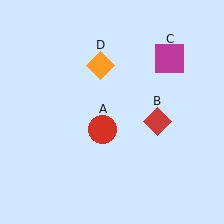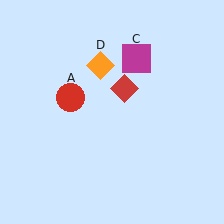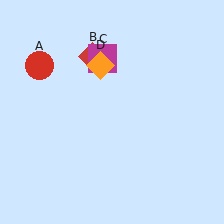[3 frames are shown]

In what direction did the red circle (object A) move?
The red circle (object A) moved up and to the left.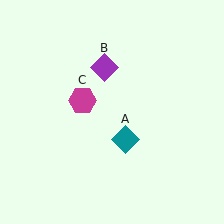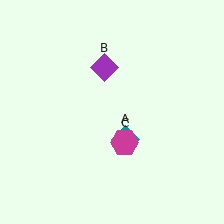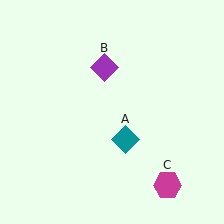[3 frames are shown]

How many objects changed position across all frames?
1 object changed position: magenta hexagon (object C).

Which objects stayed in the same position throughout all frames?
Teal diamond (object A) and purple diamond (object B) remained stationary.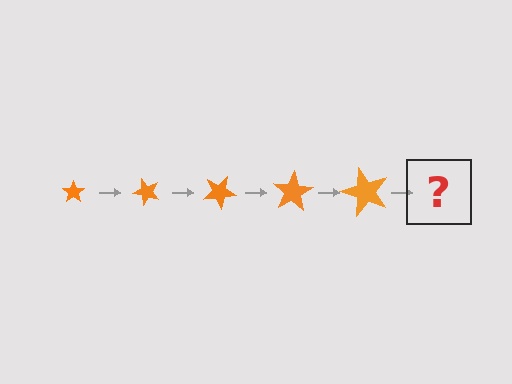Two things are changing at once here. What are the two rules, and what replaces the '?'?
The two rules are that the star grows larger each step and it rotates 50 degrees each step. The '?' should be a star, larger than the previous one and rotated 250 degrees from the start.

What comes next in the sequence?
The next element should be a star, larger than the previous one and rotated 250 degrees from the start.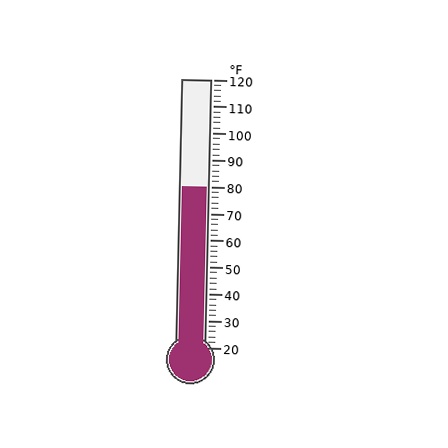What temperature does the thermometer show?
The thermometer shows approximately 80°F.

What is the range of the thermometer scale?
The thermometer scale ranges from 20°F to 120°F.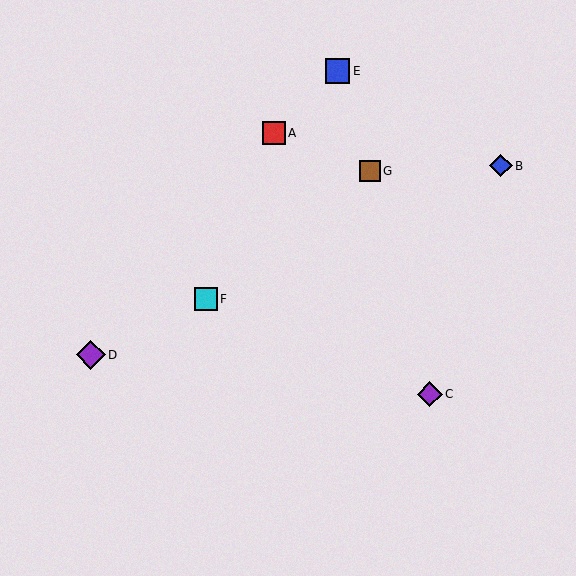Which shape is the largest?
The purple diamond (labeled D) is the largest.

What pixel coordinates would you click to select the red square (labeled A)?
Click at (274, 133) to select the red square A.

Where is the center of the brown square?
The center of the brown square is at (370, 171).